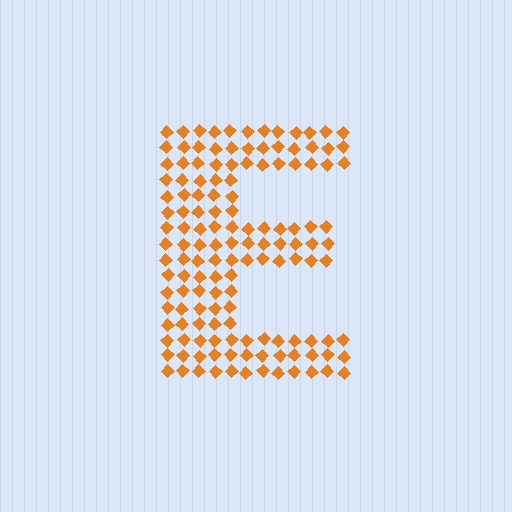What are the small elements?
The small elements are diamonds.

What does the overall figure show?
The overall figure shows the letter E.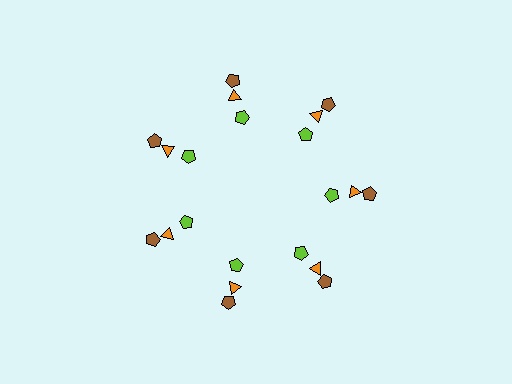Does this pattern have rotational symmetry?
Yes, this pattern has 7-fold rotational symmetry. It looks the same after rotating 51 degrees around the center.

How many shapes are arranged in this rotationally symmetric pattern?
There are 21 shapes, arranged in 7 groups of 3.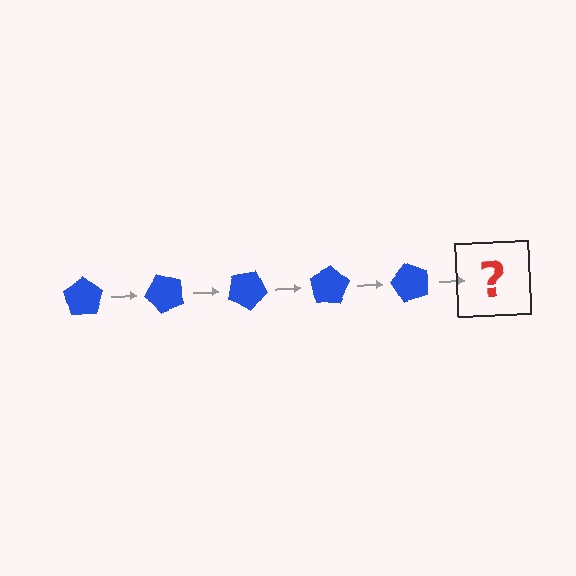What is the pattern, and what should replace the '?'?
The pattern is that the pentagon rotates 50 degrees each step. The '?' should be a blue pentagon rotated 250 degrees.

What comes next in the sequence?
The next element should be a blue pentagon rotated 250 degrees.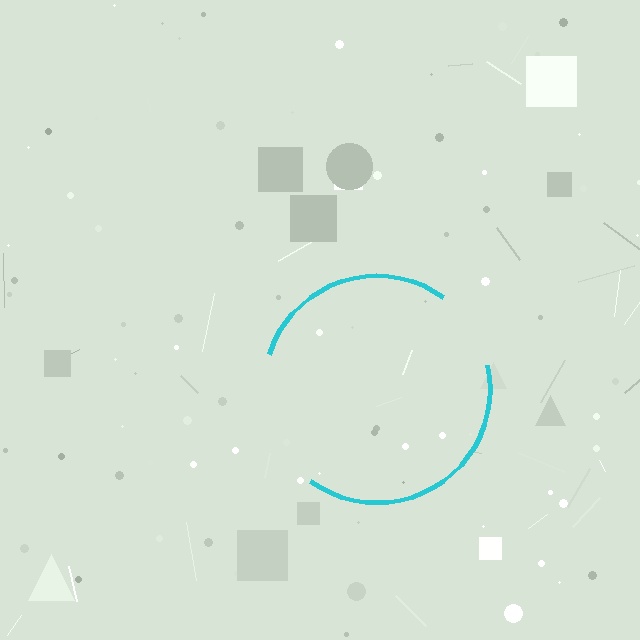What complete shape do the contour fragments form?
The contour fragments form a circle.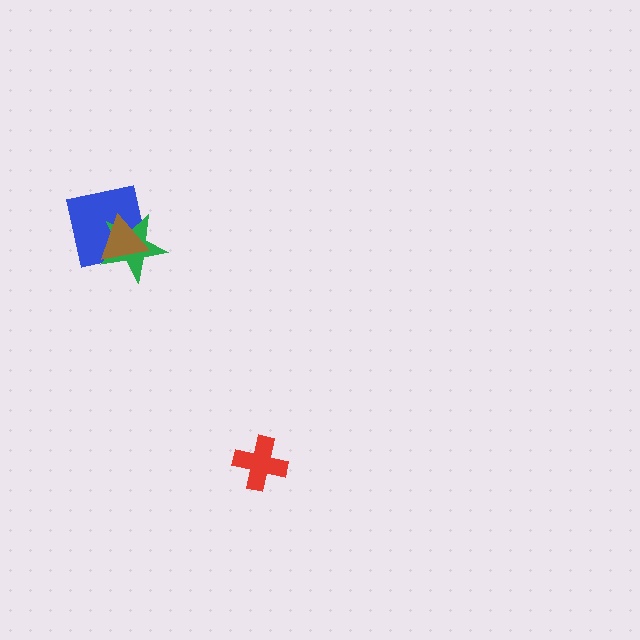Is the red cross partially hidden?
No, no other shape covers it.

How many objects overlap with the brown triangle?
2 objects overlap with the brown triangle.